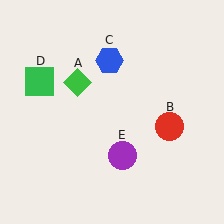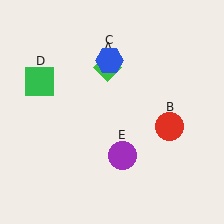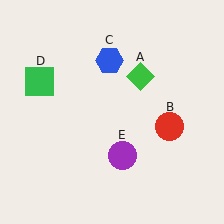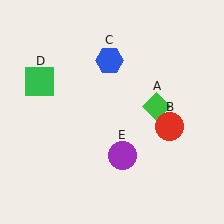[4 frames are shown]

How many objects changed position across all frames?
1 object changed position: green diamond (object A).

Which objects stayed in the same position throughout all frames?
Red circle (object B) and blue hexagon (object C) and green square (object D) and purple circle (object E) remained stationary.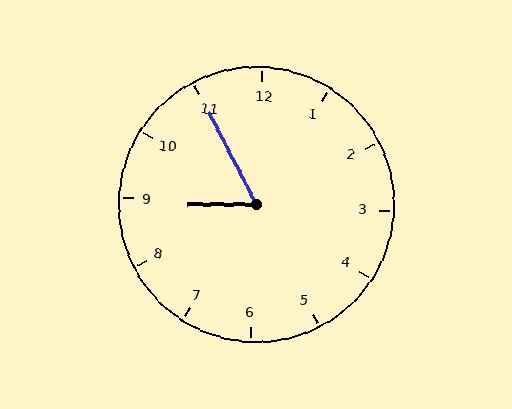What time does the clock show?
8:55.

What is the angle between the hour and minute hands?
Approximately 62 degrees.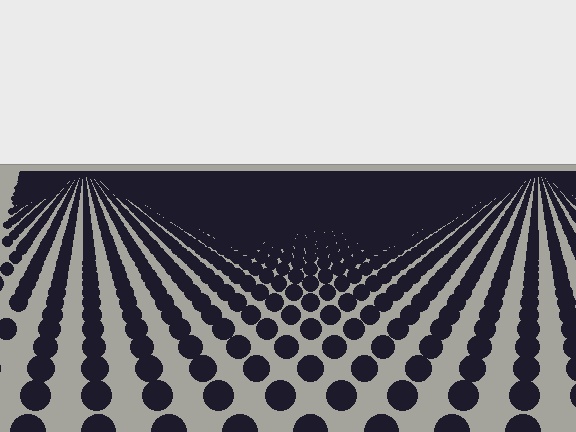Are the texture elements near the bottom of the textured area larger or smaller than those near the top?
Larger. Near the bottom, elements are closer to the viewer and appear at a bigger on-screen size.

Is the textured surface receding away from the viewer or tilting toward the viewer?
The surface is receding away from the viewer. Texture elements get smaller and denser toward the top.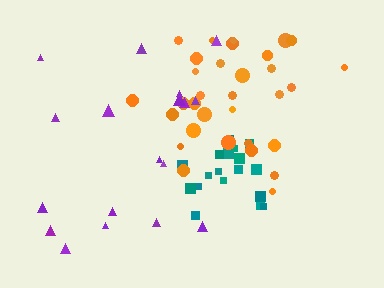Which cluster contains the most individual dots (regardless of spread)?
Orange (32).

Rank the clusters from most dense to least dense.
teal, orange, purple.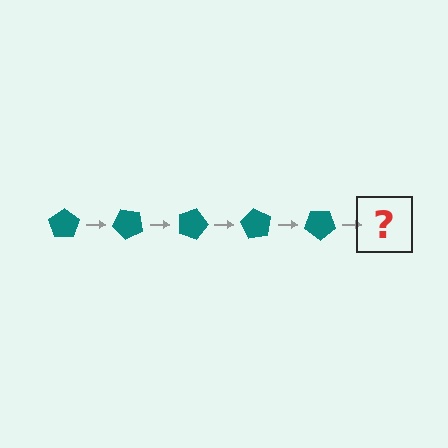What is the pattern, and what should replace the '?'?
The pattern is that the pentagon rotates 45 degrees each step. The '?' should be a teal pentagon rotated 225 degrees.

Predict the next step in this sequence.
The next step is a teal pentagon rotated 225 degrees.